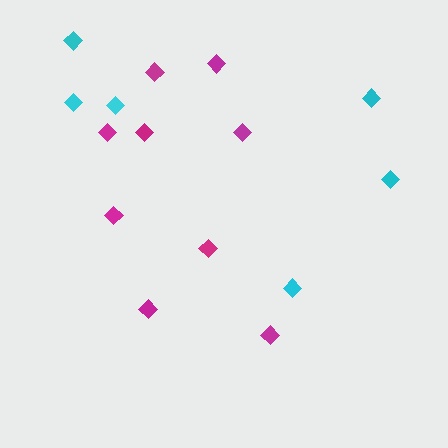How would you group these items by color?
There are 2 groups: one group of cyan diamonds (6) and one group of magenta diamonds (9).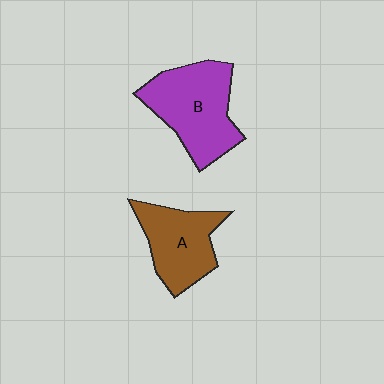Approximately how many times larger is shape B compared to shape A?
Approximately 1.3 times.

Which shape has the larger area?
Shape B (purple).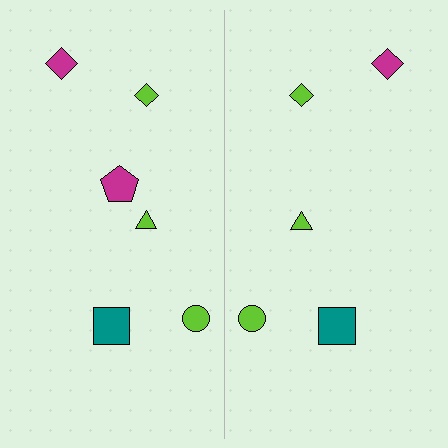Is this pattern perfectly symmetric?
No, the pattern is not perfectly symmetric. A magenta pentagon is missing from the right side.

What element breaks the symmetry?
A magenta pentagon is missing from the right side.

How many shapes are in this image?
There are 11 shapes in this image.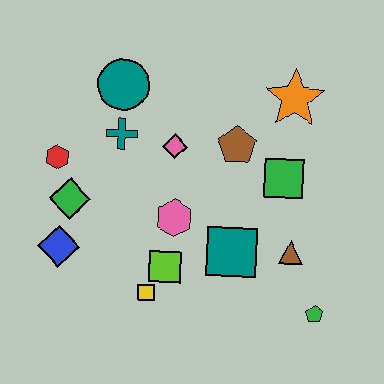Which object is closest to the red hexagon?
The green diamond is closest to the red hexagon.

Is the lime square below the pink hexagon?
Yes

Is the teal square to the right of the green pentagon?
No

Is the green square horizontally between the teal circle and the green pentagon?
Yes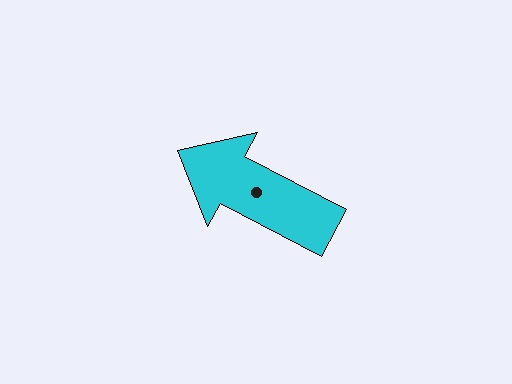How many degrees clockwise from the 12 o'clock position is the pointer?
Approximately 298 degrees.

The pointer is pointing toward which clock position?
Roughly 10 o'clock.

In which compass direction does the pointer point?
Northwest.